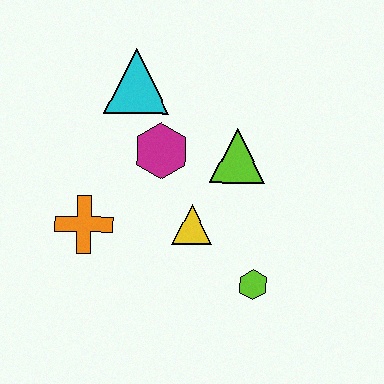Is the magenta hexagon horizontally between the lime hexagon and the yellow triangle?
No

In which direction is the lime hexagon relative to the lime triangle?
The lime hexagon is below the lime triangle.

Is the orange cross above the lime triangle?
No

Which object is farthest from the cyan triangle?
The lime hexagon is farthest from the cyan triangle.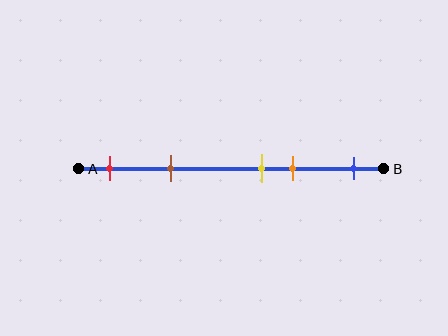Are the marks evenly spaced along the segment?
No, the marks are not evenly spaced.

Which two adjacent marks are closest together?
The yellow and orange marks are the closest adjacent pair.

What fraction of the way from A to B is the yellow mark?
The yellow mark is approximately 60% (0.6) of the way from A to B.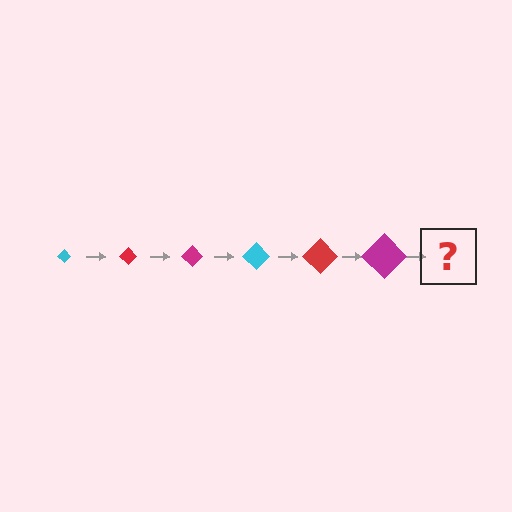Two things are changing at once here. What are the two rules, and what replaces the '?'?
The two rules are that the diamond grows larger each step and the color cycles through cyan, red, and magenta. The '?' should be a cyan diamond, larger than the previous one.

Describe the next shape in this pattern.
It should be a cyan diamond, larger than the previous one.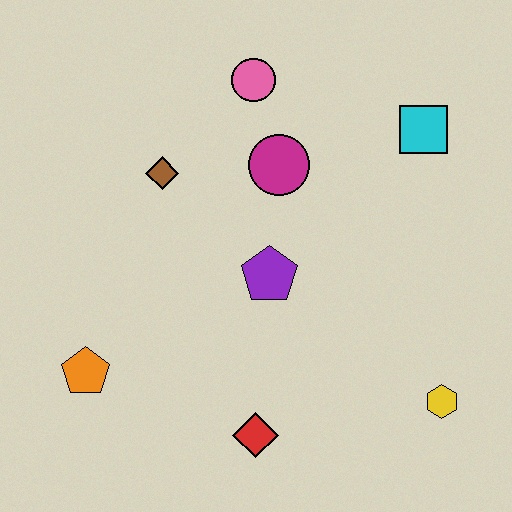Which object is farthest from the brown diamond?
The yellow hexagon is farthest from the brown diamond.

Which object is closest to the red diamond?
The purple pentagon is closest to the red diamond.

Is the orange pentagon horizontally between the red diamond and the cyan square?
No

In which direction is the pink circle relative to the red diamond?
The pink circle is above the red diamond.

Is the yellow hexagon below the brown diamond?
Yes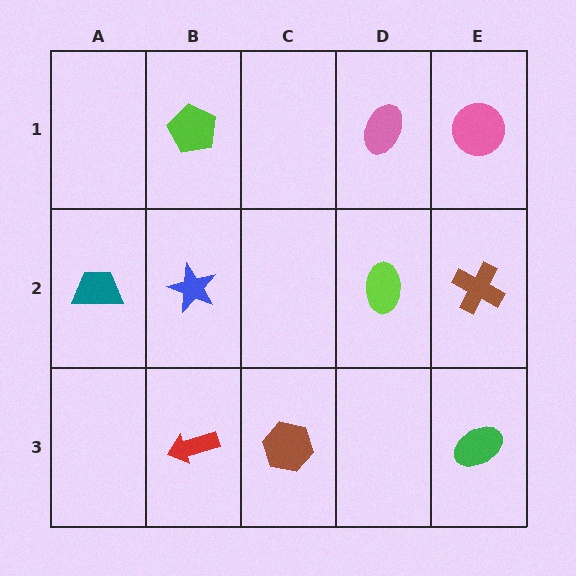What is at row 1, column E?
A pink circle.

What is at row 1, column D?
A pink ellipse.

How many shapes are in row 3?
3 shapes.